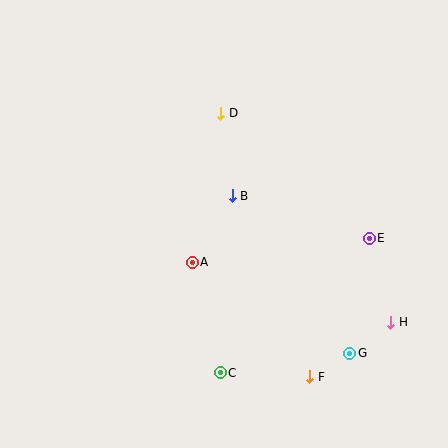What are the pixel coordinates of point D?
Point D is at (221, 113).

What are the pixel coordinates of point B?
Point B is at (232, 196).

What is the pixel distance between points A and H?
The distance between A and H is 208 pixels.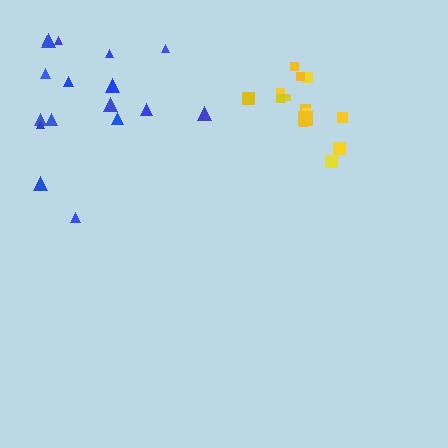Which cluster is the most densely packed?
Yellow.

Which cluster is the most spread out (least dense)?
Blue.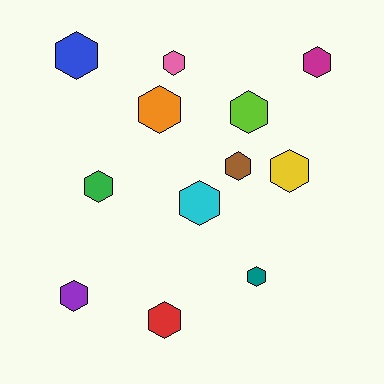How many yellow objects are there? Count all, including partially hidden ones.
There is 1 yellow object.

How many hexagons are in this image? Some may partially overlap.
There are 12 hexagons.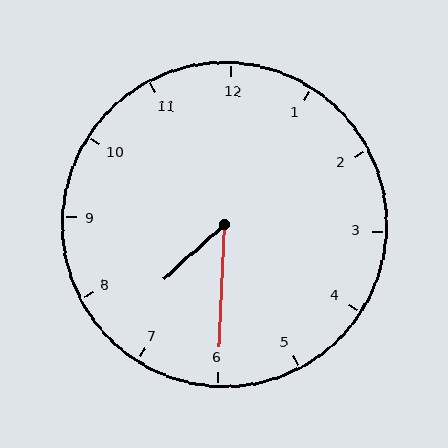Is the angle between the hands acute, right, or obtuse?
It is acute.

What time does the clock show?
7:30.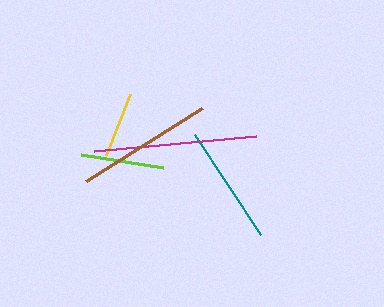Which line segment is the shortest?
The yellow line is the shortest at approximately 66 pixels.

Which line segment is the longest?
The magenta line is the longest at approximately 163 pixels.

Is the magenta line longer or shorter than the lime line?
The magenta line is longer than the lime line.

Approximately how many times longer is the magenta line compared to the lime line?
The magenta line is approximately 2.0 times the length of the lime line.